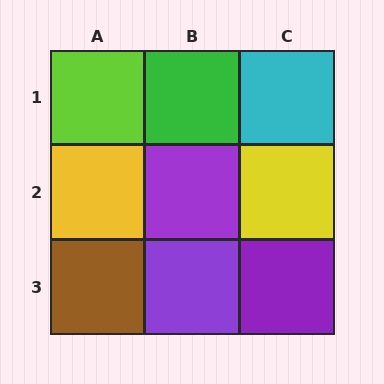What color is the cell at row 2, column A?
Yellow.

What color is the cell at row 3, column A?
Brown.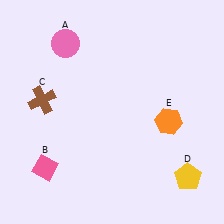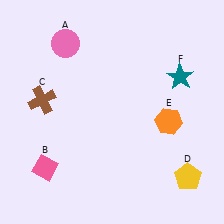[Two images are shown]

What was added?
A teal star (F) was added in Image 2.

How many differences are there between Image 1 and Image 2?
There is 1 difference between the two images.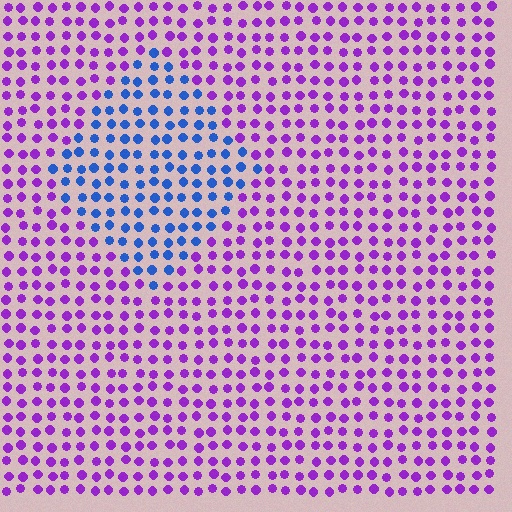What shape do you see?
I see a diamond.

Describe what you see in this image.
The image is filled with small purple elements in a uniform arrangement. A diamond-shaped region is visible where the elements are tinted to a slightly different hue, forming a subtle color boundary.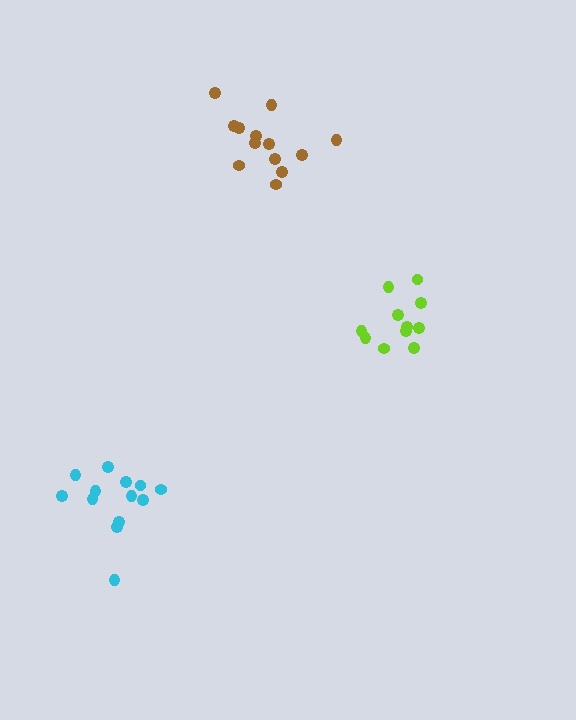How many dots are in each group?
Group 1: 11 dots, Group 2: 13 dots, Group 3: 13 dots (37 total).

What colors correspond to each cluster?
The clusters are colored: lime, cyan, brown.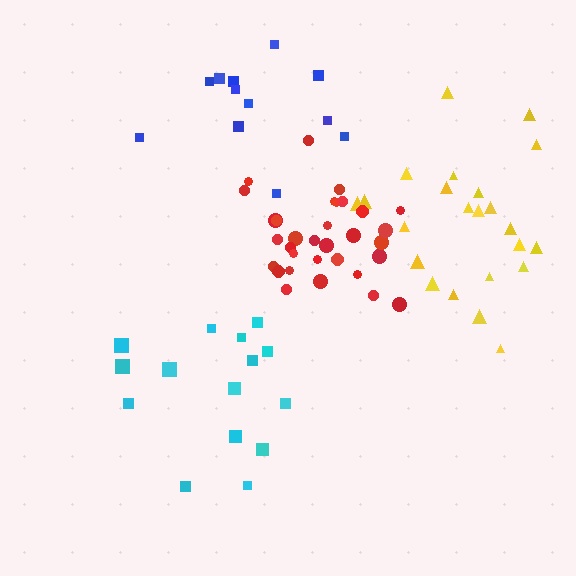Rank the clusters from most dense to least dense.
red, yellow, blue, cyan.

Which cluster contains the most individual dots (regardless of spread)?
Red (33).